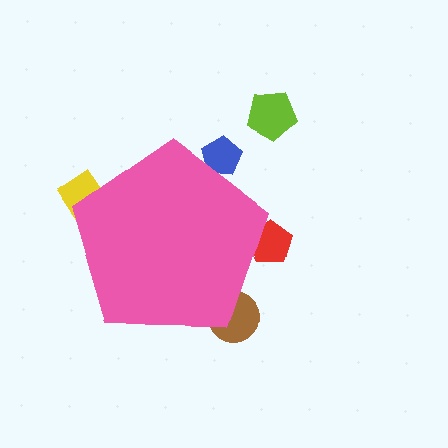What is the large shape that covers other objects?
A pink pentagon.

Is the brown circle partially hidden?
Yes, the brown circle is partially hidden behind the pink pentagon.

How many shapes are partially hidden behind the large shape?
4 shapes are partially hidden.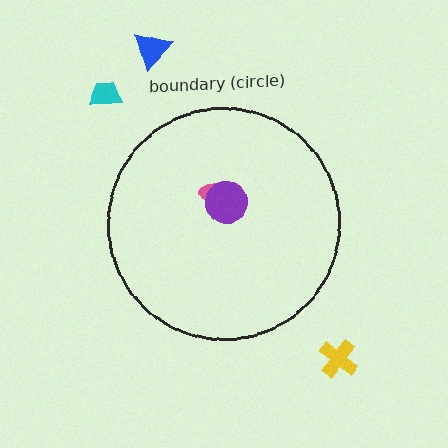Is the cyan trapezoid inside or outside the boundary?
Outside.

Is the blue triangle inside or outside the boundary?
Outside.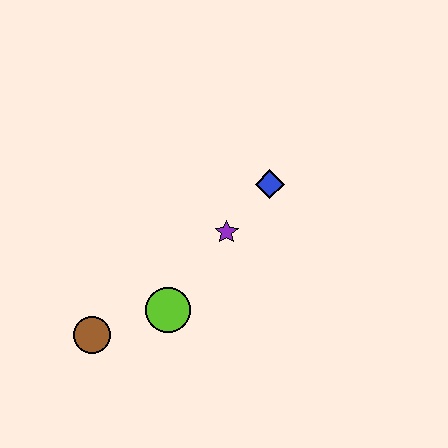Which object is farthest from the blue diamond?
The brown circle is farthest from the blue diamond.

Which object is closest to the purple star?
The blue diamond is closest to the purple star.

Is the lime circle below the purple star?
Yes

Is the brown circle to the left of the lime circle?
Yes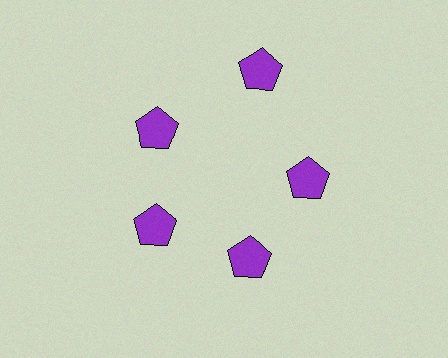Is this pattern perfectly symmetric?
No. The 5 purple pentagons are arranged in a ring, but one element near the 1 o'clock position is pushed outward from the center, breaking the 5-fold rotational symmetry.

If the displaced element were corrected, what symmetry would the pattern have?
It would have 5-fold rotational symmetry — the pattern would map onto itself every 72 degrees.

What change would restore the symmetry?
The symmetry would be restored by moving it inward, back onto the ring so that all 5 pentagons sit at equal angles and equal distance from the center.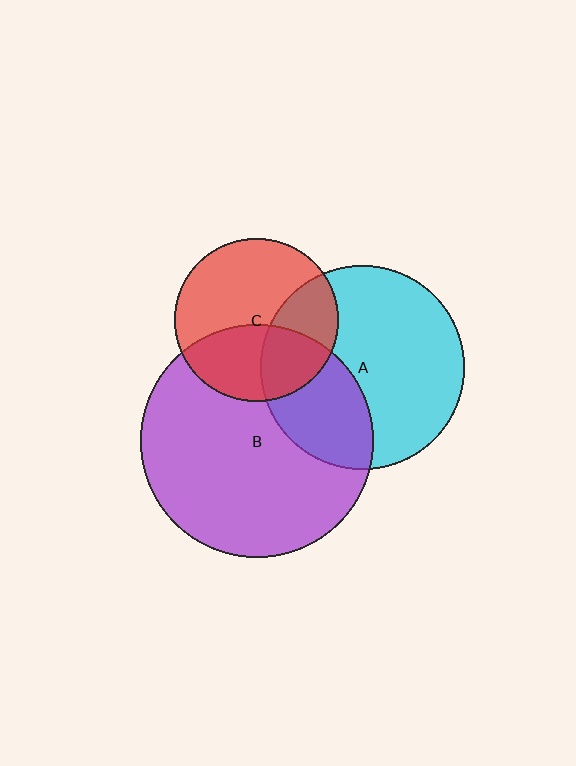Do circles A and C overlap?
Yes.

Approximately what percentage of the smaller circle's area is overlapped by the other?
Approximately 30%.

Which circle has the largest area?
Circle B (purple).